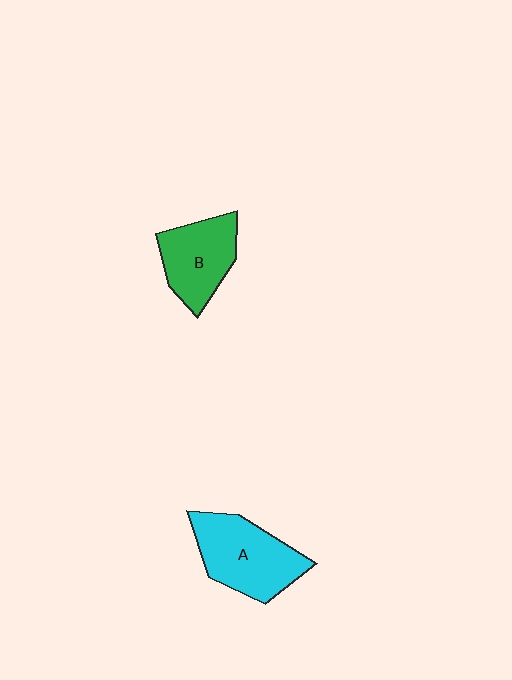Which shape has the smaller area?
Shape B (green).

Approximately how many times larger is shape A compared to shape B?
Approximately 1.3 times.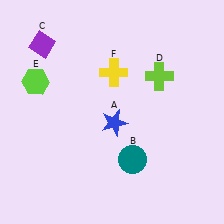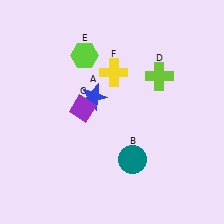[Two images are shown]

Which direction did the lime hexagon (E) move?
The lime hexagon (E) moved right.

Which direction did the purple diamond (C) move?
The purple diamond (C) moved down.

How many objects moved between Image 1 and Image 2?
3 objects moved between the two images.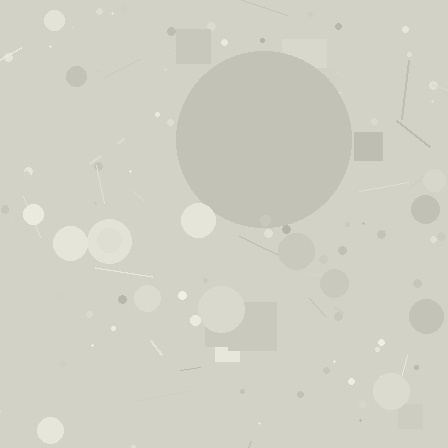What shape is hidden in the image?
A circle is hidden in the image.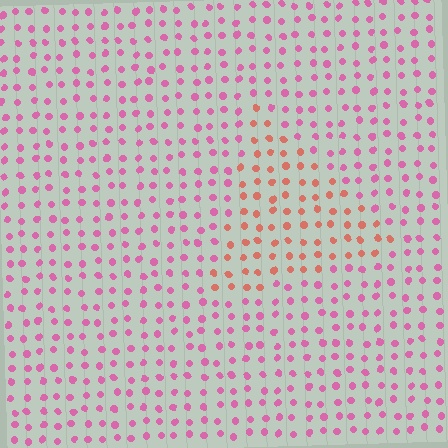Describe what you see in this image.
The image is filled with small pink elements in a uniform arrangement. A triangle-shaped region is visible where the elements are tinted to a slightly different hue, forming a subtle color boundary.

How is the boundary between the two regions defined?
The boundary is defined purely by a slight shift in hue (about 42 degrees). Spacing, size, and orientation are identical on both sides.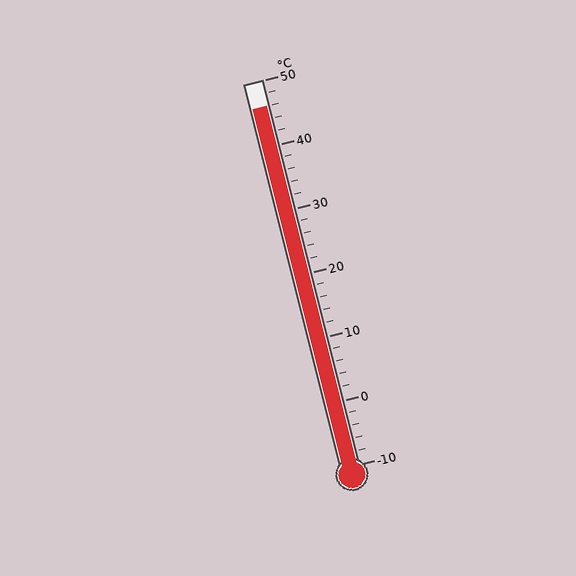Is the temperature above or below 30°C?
The temperature is above 30°C.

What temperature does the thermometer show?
The thermometer shows approximately 46°C.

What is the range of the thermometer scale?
The thermometer scale ranges from -10°C to 50°C.